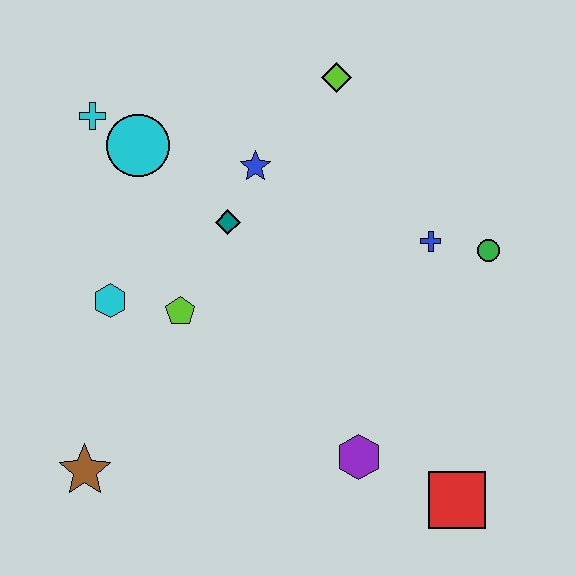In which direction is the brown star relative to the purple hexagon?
The brown star is to the left of the purple hexagon.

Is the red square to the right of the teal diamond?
Yes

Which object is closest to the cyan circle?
The cyan cross is closest to the cyan circle.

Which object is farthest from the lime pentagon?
The red square is farthest from the lime pentagon.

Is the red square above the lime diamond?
No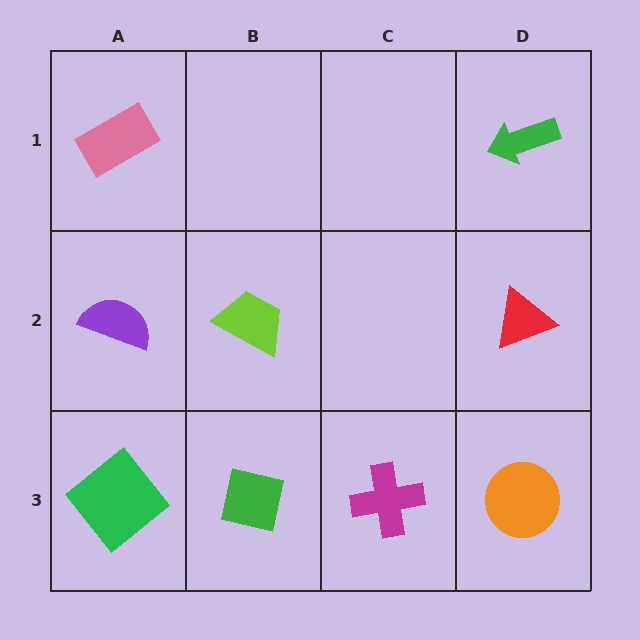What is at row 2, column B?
A lime trapezoid.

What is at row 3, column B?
A green square.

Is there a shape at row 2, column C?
No, that cell is empty.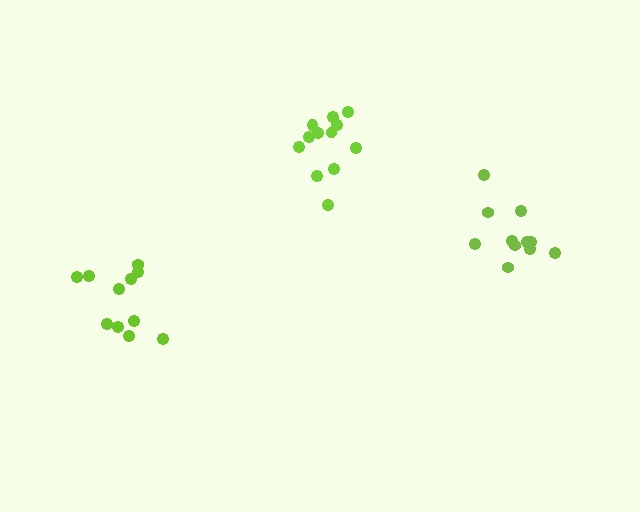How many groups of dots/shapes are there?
There are 3 groups.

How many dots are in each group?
Group 1: 11 dots, Group 2: 12 dots, Group 3: 11 dots (34 total).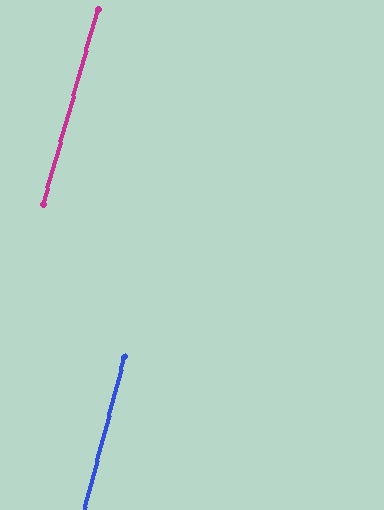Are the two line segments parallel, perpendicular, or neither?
Parallel — their directions differ by only 0.8°.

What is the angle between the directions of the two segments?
Approximately 1 degree.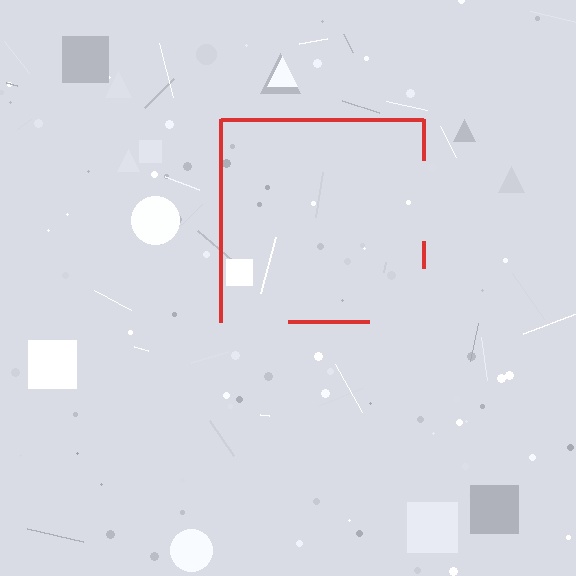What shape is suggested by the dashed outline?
The dashed outline suggests a square.